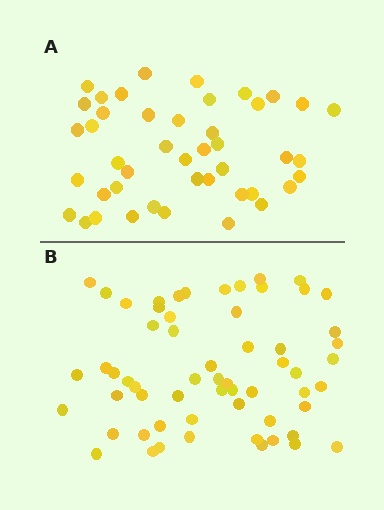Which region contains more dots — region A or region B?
Region B (the bottom region) has more dots.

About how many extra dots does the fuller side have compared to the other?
Region B has approximately 15 more dots than region A.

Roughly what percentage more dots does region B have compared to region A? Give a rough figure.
About 35% more.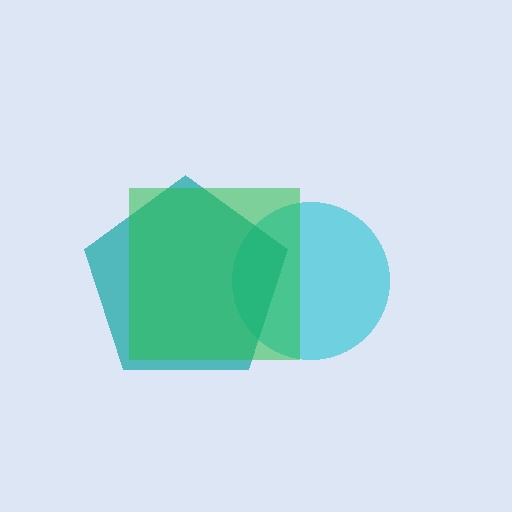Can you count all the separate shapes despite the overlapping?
Yes, there are 3 separate shapes.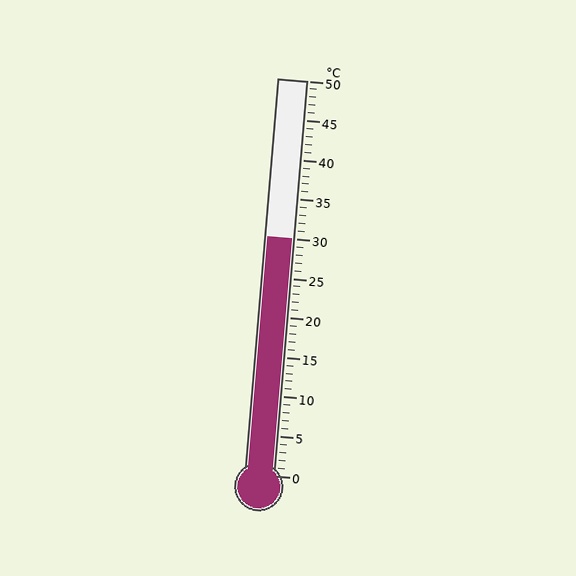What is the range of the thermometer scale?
The thermometer scale ranges from 0°C to 50°C.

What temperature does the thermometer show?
The thermometer shows approximately 30°C.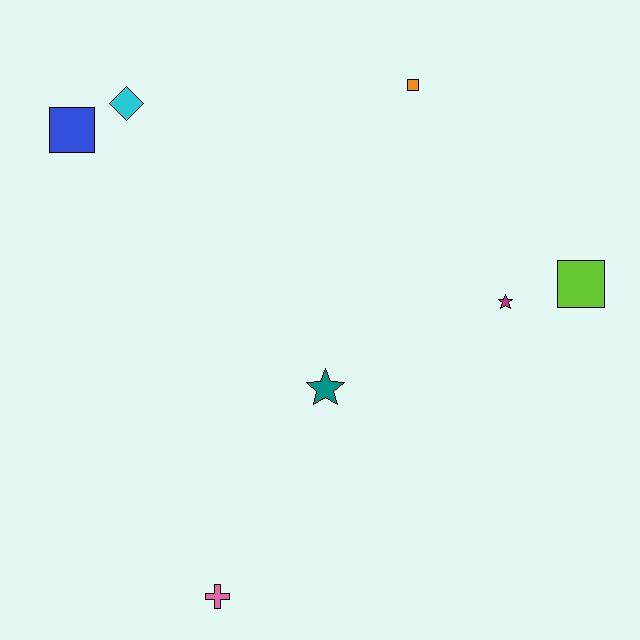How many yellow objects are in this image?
There are no yellow objects.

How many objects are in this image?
There are 7 objects.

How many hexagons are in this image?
There are no hexagons.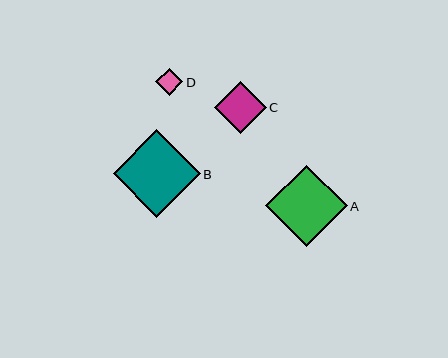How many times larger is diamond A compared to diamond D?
Diamond A is approximately 3.0 times the size of diamond D.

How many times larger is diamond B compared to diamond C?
Diamond B is approximately 1.7 times the size of diamond C.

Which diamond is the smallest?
Diamond D is the smallest with a size of approximately 28 pixels.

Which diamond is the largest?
Diamond B is the largest with a size of approximately 87 pixels.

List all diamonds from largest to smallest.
From largest to smallest: B, A, C, D.